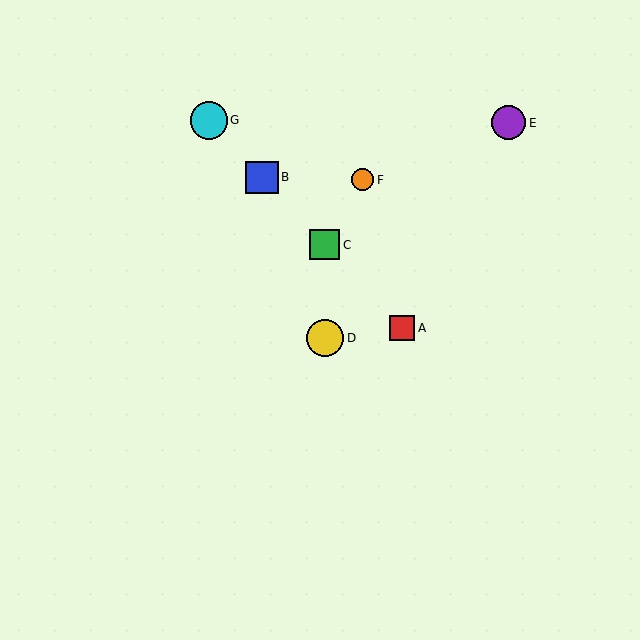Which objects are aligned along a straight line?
Objects A, B, C, G are aligned along a straight line.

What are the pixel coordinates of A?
Object A is at (402, 328).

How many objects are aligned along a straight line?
4 objects (A, B, C, G) are aligned along a straight line.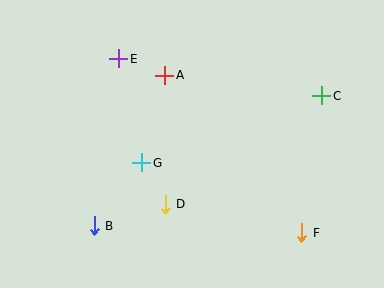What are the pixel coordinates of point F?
Point F is at (302, 233).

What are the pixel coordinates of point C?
Point C is at (322, 96).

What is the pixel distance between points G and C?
The distance between G and C is 192 pixels.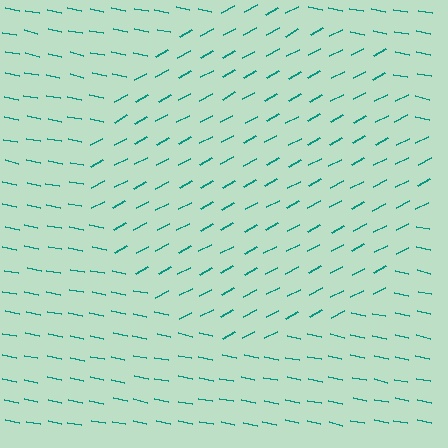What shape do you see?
I see a circle.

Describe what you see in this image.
The image is filled with small teal line segments. A circle region in the image has lines oriented differently from the surrounding lines, creating a visible texture boundary.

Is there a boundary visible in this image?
Yes, there is a texture boundary formed by a change in line orientation.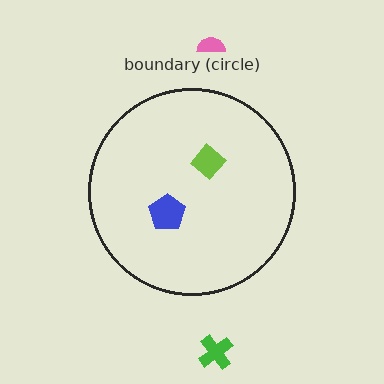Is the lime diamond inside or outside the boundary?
Inside.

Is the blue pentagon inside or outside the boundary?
Inside.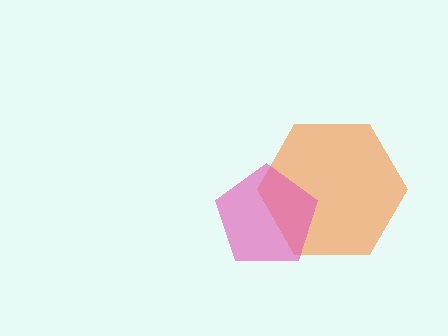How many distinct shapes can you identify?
There are 2 distinct shapes: an orange hexagon, a pink pentagon.